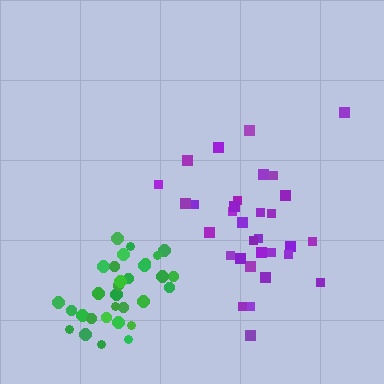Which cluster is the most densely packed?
Green.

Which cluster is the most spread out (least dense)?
Purple.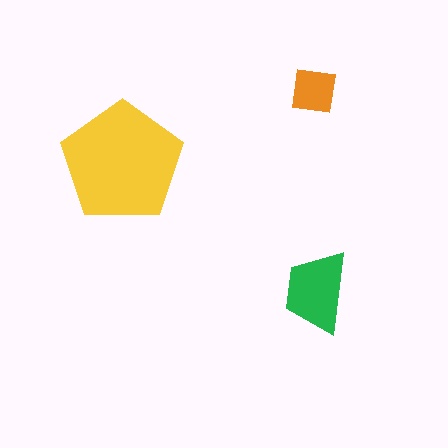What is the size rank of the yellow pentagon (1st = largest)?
1st.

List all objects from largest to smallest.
The yellow pentagon, the green trapezoid, the orange square.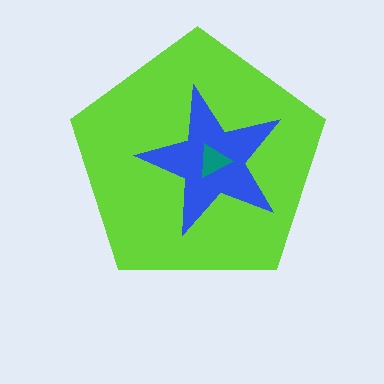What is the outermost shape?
The lime pentagon.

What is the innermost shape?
The teal triangle.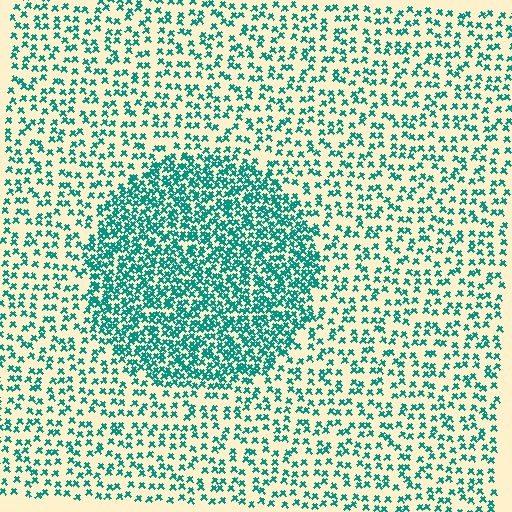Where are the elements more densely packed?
The elements are more densely packed inside the circle boundary.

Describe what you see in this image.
The image contains small teal elements arranged at two different densities. A circle-shaped region is visible where the elements are more densely packed than the surrounding area.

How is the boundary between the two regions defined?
The boundary is defined by a change in element density (approximately 2.3x ratio). All elements are the same color, size, and shape.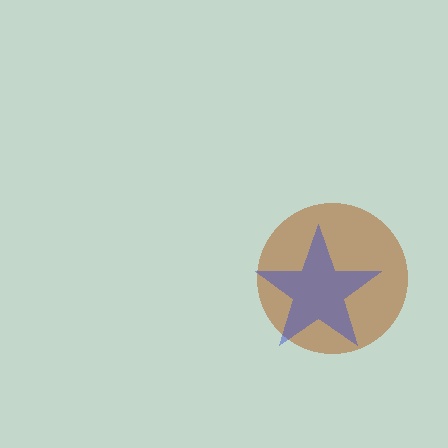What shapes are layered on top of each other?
The layered shapes are: a brown circle, a blue star.